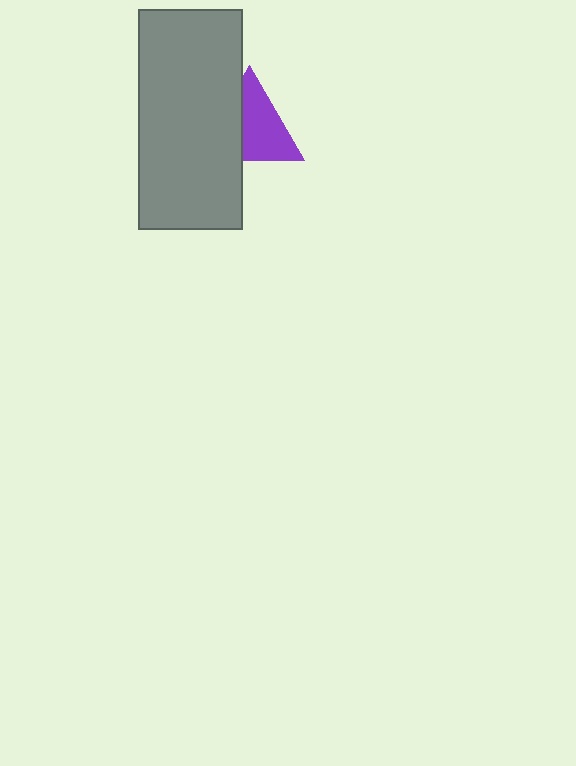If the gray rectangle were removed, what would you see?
You would see the complete purple triangle.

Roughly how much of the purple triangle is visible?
About half of it is visible (roughly 60%).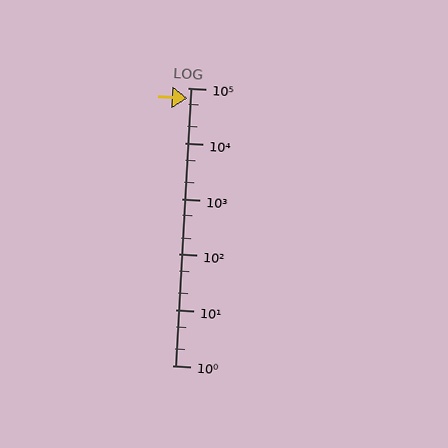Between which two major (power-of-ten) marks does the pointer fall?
The pointer is between 10000 and 100000.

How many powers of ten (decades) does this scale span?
The scale spans 5 decades, from 1 to 100000.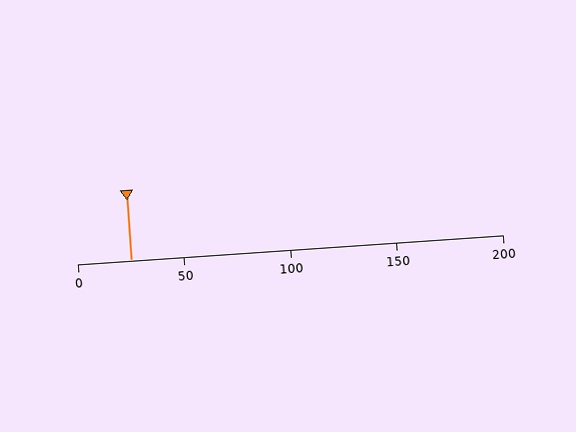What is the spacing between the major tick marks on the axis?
The major ticks are spaced 50 apart.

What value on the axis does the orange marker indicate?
The marker indicates approximately 25.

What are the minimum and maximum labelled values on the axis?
The axis runs from 0 to 200.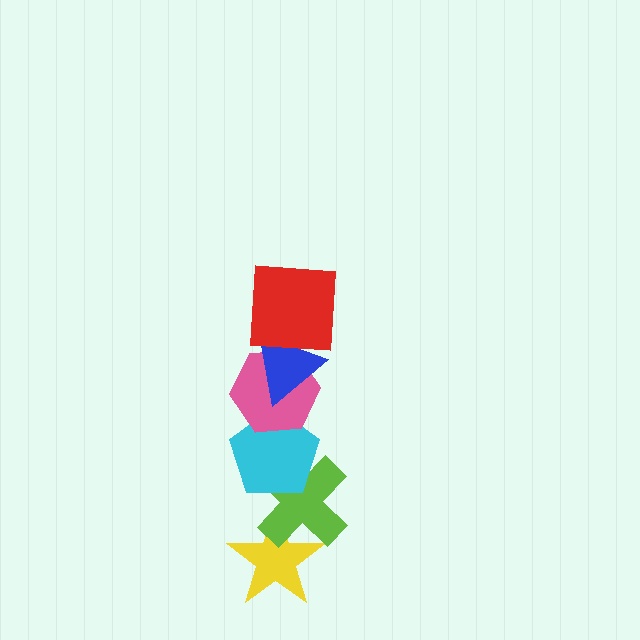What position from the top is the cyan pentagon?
The cyan pentagon is 4th from the top.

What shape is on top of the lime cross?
The cyan pentagon is on top of the lime cross.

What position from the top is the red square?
The red square is 1st from the top.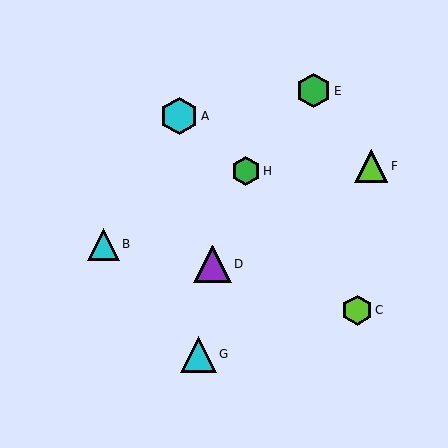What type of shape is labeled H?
Shape H is a green hexagon.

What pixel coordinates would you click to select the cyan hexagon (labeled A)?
Click at (179, 116) to select the cyan hexagon A.